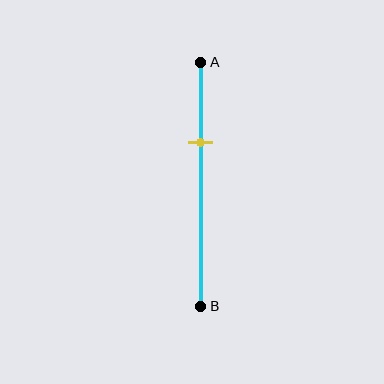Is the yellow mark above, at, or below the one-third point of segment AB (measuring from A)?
The yellow mark is approximately at the one-third point of segment AB.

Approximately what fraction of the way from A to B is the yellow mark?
The yellow mark is approximately 35% of the way from A to B.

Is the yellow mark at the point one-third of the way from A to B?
Yes, the mark is approximately at the one-third point.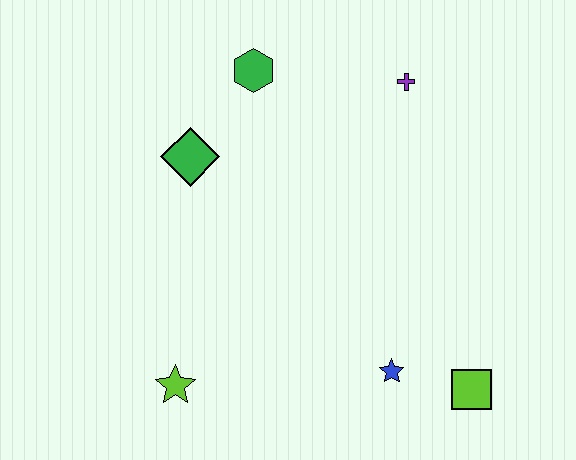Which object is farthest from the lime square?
The green hexagon is farthest from the lime square.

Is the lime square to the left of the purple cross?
No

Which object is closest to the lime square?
The blue star is closest to the lime square.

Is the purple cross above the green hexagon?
No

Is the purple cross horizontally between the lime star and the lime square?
Yes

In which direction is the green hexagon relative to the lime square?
The green hexagon is above the lime square.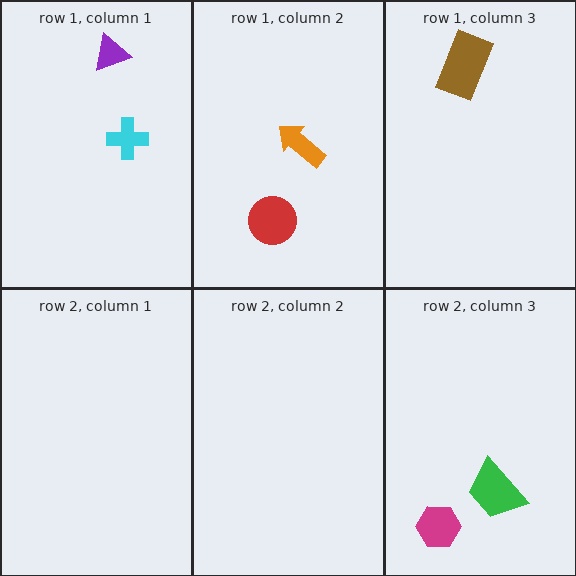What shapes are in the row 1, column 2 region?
The orange arrow, the red circle.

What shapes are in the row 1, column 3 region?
The brown rectangle.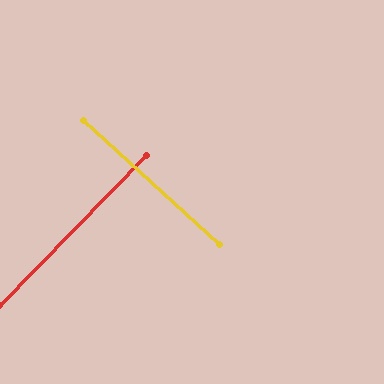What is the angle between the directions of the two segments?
Approximately 88 degrees.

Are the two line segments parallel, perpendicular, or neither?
Perpendicular — they meet at approximately 88°.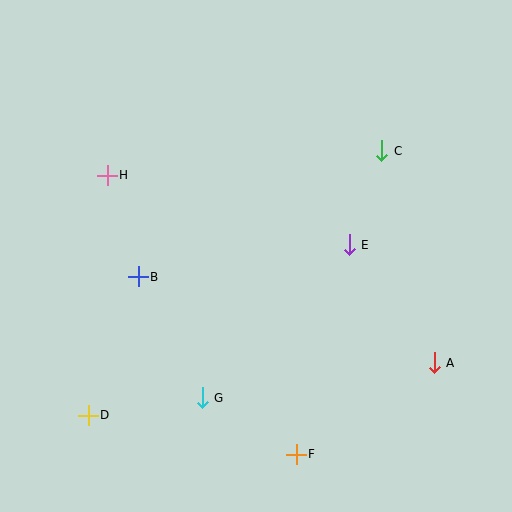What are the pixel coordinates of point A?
Point A is at (434, 363).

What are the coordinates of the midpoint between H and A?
The midpoint between H and A is at (271, 269).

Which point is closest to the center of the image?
Point E at (349, 245) is closest to the center.